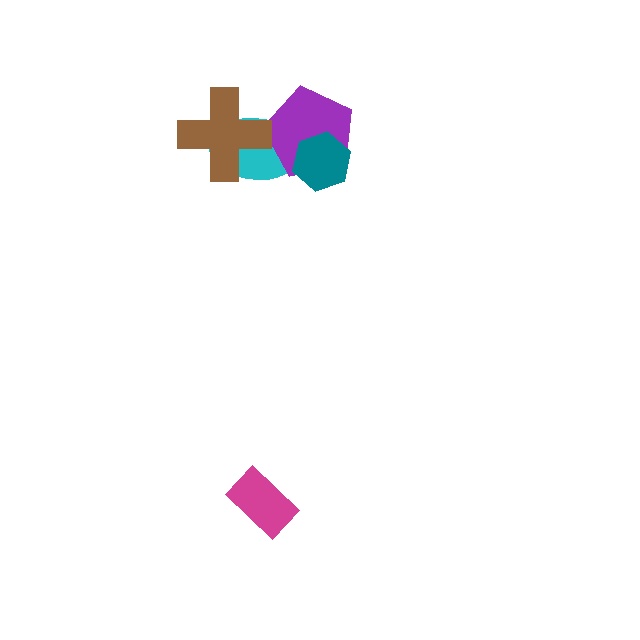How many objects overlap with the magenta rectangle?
0 objects overlap with the magenta rectangle.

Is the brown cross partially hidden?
No, no other shape covers it.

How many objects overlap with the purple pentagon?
2 objects overlap with the purple pentagon.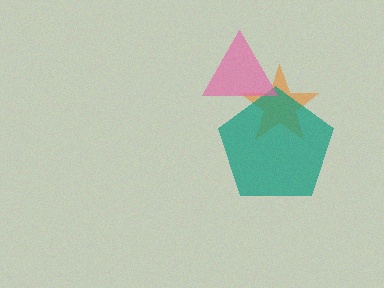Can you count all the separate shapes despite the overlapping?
Yes, there are 3 separate shapes.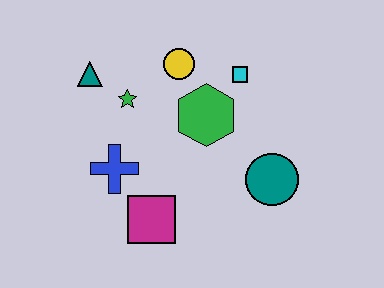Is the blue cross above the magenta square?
Yes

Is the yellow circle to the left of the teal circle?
Yes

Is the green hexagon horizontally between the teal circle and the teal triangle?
Yes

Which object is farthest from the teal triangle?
The teal circle is farthest from the teal triangle.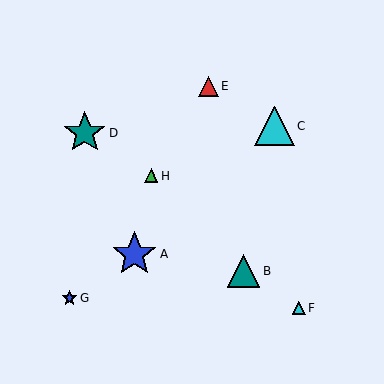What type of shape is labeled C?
Shape C is a cyan triangle.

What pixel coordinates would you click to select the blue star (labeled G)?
Click at (70, 298) to select the blue star G.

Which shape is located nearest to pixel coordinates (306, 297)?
The cyan triangle (labeled F) at (299, 308) is nearest to that location.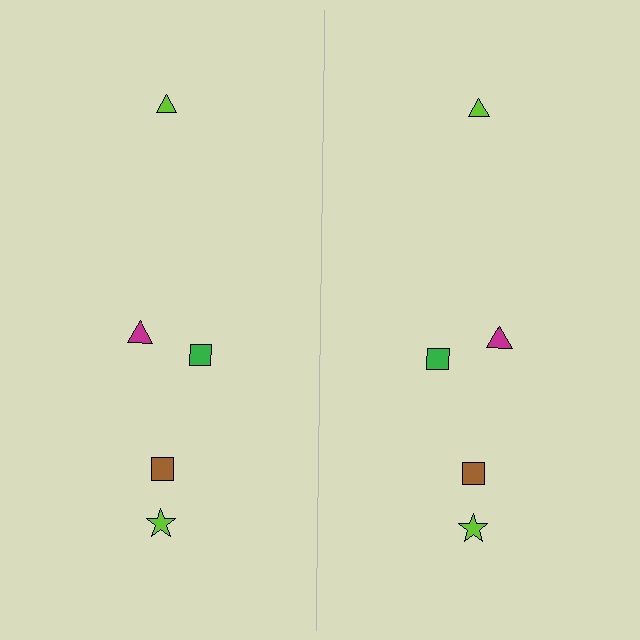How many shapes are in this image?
There are 10 shapes in this image.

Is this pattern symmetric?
Yes, this pattern has bilateral (reflection) symmetry.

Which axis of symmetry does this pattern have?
The pattern has a vertical axis of symmetry running through the center of the image.